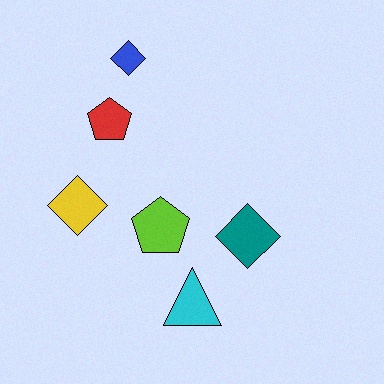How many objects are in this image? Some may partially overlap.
There are 6 objects.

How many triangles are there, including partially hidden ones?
There is 1 triangle.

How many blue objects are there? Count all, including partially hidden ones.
There is 1 blue object.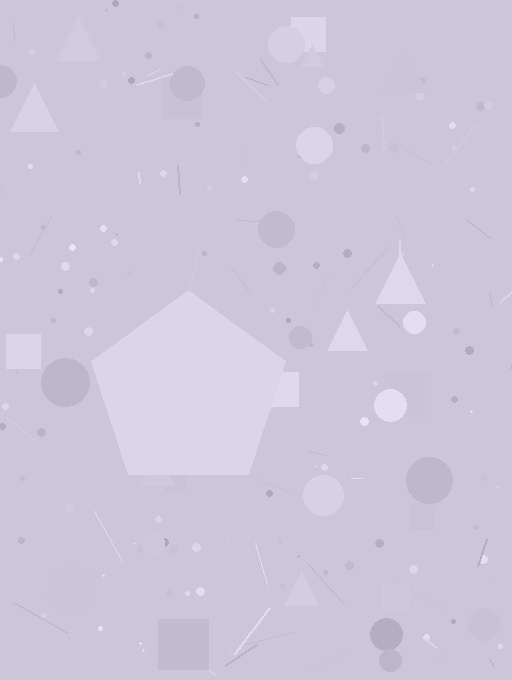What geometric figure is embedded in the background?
A pentagon is embedded in the background.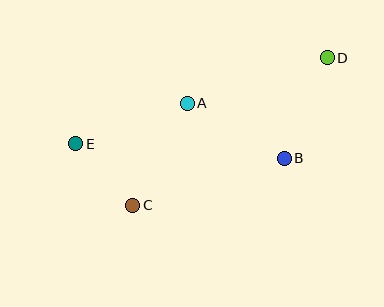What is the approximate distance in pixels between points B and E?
The distance between B and E is approximately 209 pixels.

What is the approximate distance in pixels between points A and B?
The distance between A and B is approximately 111 pixels.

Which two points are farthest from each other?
Points D and E are farthest from each other.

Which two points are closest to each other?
Points C and E are closest to each other.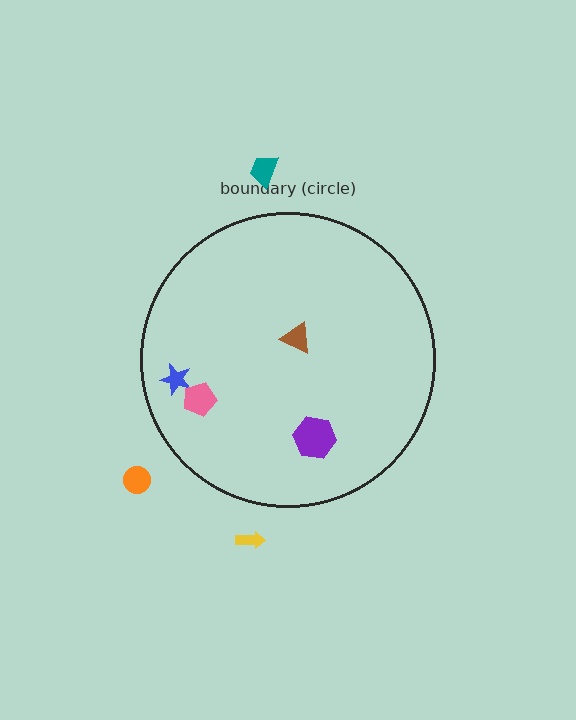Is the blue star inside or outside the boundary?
Inside.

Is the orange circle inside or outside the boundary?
Outside.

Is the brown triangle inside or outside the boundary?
Inside.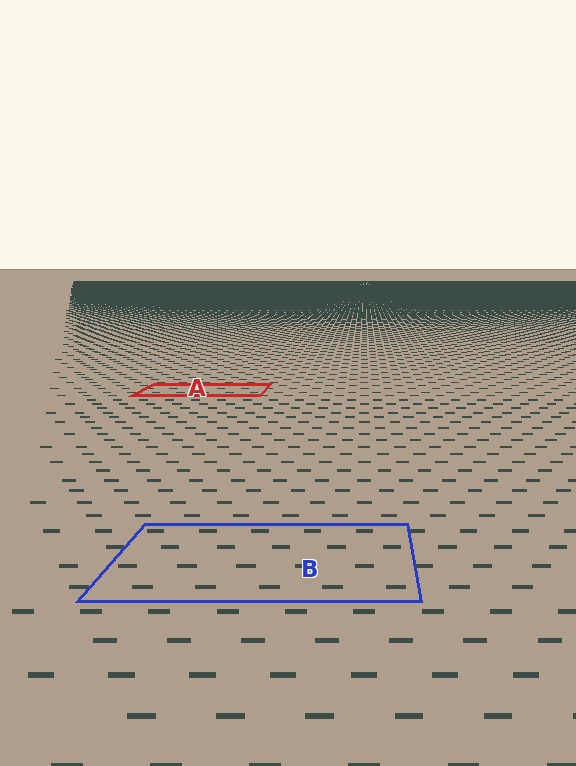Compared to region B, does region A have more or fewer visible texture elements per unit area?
Region A has more texture elements per unit area — they are packed more densely because it is farther away.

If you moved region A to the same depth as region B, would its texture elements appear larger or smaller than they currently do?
They would appear larger. At a closer depth, the same texture elements are projected at a bigger on-screen size.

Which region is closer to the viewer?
Region B is closer. The texture elements there are larger and more spread out.